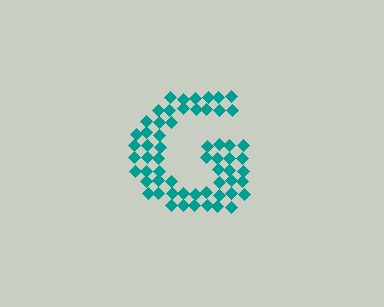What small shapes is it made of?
It is made of small diamonds.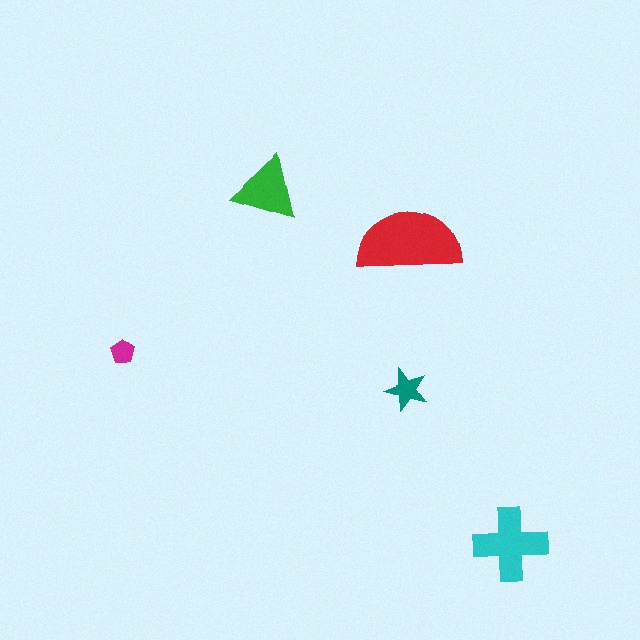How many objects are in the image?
There are 5 objects in the image.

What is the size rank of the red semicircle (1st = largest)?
1st.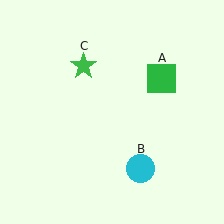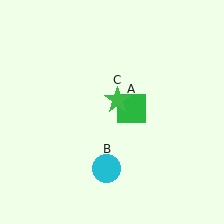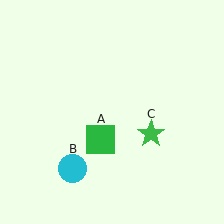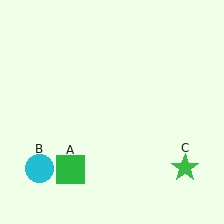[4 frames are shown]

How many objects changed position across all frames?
3 objects changed position: green square (object A), cyan circle (object B), green star (object C).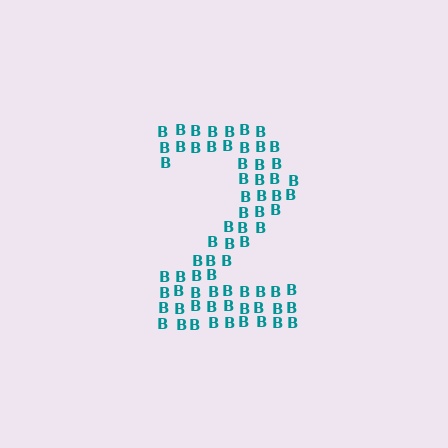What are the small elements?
The small elements are letter B's.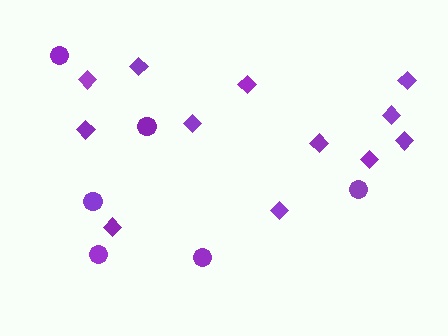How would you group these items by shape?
There are 2 groups: one group of diamonds (12) and one group of circles (6).